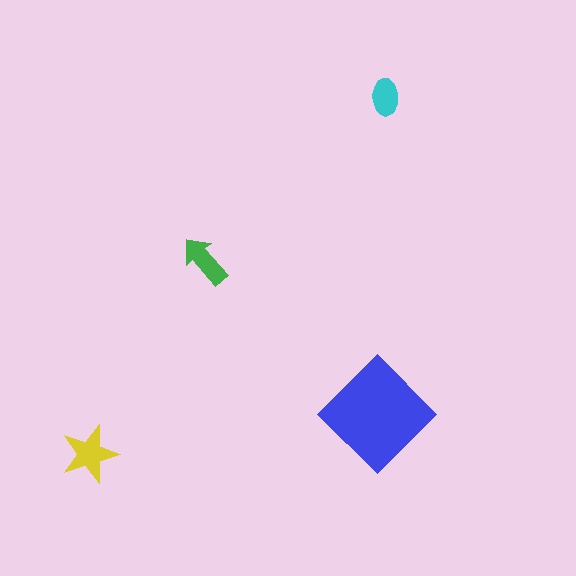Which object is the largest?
The blue diamond.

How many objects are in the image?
There are 4 objects in the image.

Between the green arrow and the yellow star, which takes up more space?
The yellow star.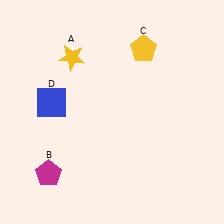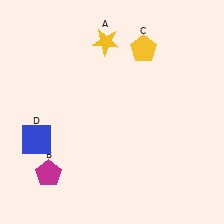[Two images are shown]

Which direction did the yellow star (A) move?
The yellow star (A) moved right.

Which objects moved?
The objects that moved are: the yellow star (A), the blue square (D).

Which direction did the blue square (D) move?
The blue square (D) moved down.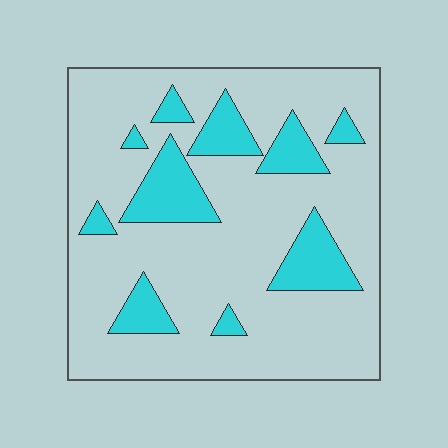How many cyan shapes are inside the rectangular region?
10.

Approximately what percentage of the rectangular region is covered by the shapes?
Approximately 20%.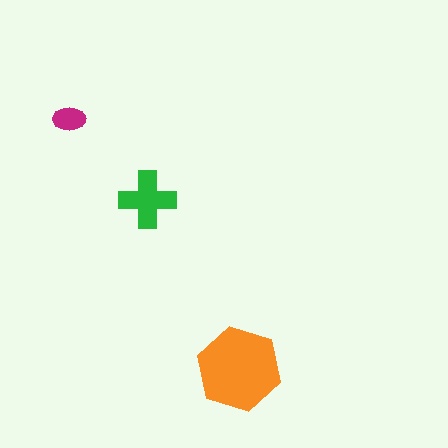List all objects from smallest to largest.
The magenta ellipse, the green cross, the orange hexagon.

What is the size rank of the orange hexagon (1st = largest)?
1st.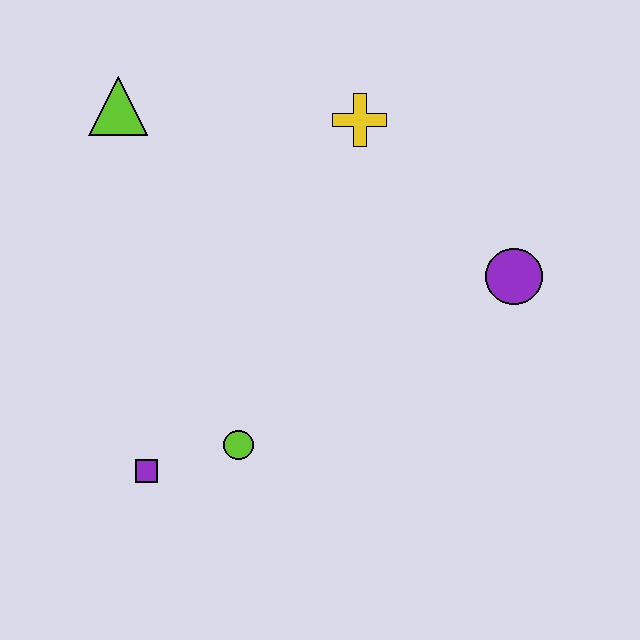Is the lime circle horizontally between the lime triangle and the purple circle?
Yes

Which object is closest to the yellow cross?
The purple circle is closest to the yellow cross.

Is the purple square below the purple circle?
Yes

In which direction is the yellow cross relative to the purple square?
The yellow cross is above the purple square.